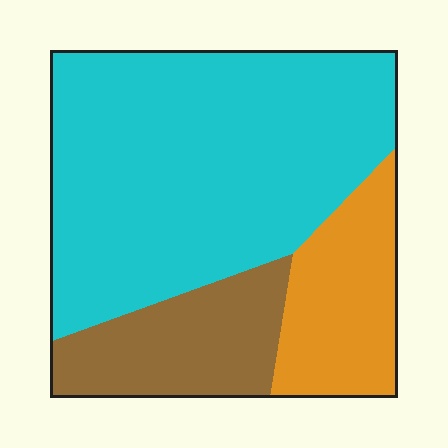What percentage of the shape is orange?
Orange covers 19% of the shape.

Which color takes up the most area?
Cyan, at roughly 65%.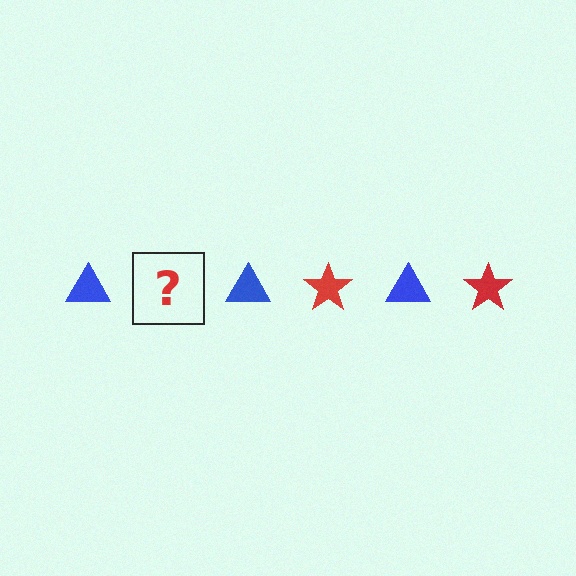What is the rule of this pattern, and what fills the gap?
The rule is that the pattern alternates between blue triangle and red star. The gap should be filled with a red star.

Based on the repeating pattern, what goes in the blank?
The blank should be a red star.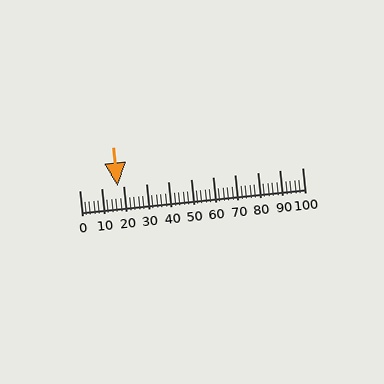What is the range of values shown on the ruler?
The ruler shows values from 0 to 100.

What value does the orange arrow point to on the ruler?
The orange arrow points to approximately 17.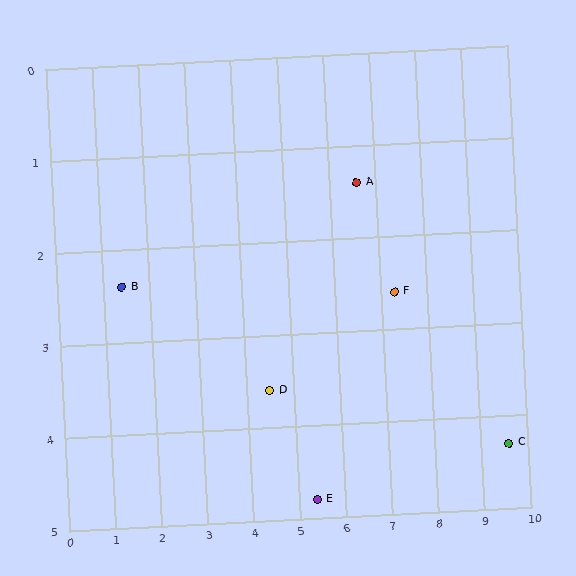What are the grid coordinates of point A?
Point A is at approximately (6.6, 1.4).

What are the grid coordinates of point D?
Point D is at approximately (4.5, 3.6).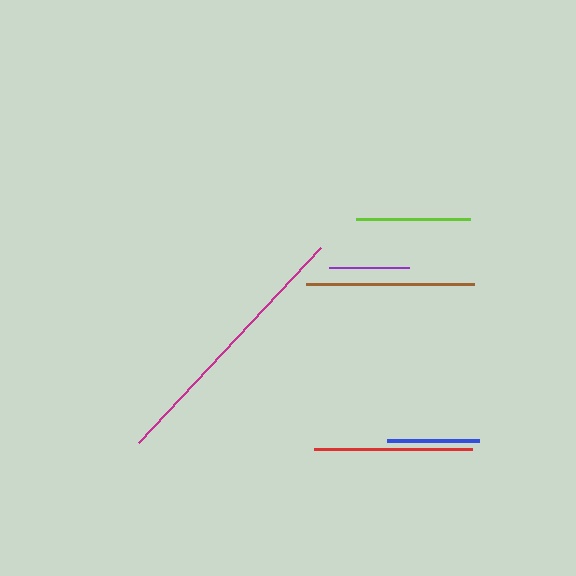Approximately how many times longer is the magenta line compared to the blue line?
The magenta line is approximately 2.9 times the length of the blue line.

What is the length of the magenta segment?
The magenta segment is approximately 266 pixels long.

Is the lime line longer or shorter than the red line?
The red line is longer than the lime line.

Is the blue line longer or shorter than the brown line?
The brown line is longer than the blue line.